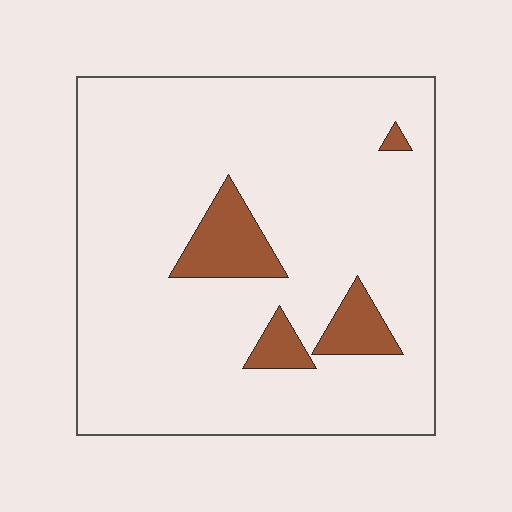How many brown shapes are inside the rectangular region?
4.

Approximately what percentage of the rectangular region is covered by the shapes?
Approximately 10%.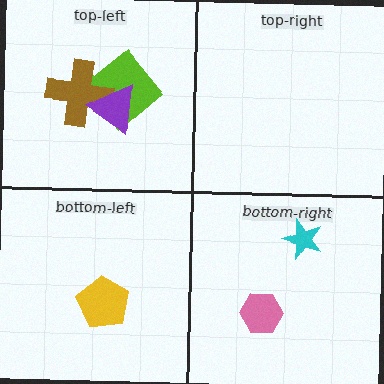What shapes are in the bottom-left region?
The yellow pentagon.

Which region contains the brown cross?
The top-left region.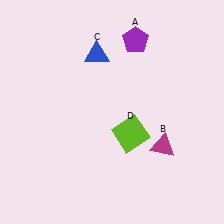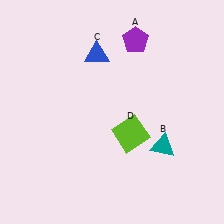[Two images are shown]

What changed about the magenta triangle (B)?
In Image 1, B is magenta. In Image 2, it changed to teal.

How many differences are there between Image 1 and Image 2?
There is 1 difference between the two images.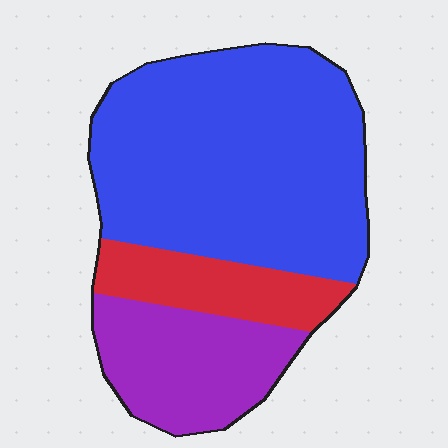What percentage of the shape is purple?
Purple takes up less than a quarter of the shape.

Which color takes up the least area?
Red, at roughly 15%.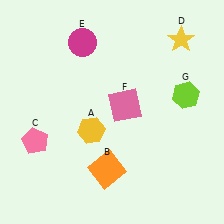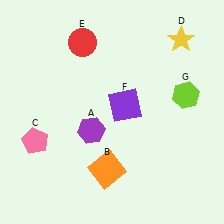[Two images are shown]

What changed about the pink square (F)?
In Image 1, F is pink. In Image 2, it changed to purple.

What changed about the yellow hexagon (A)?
In Image 1, A is yellow. In Image 2, it changed to purple.